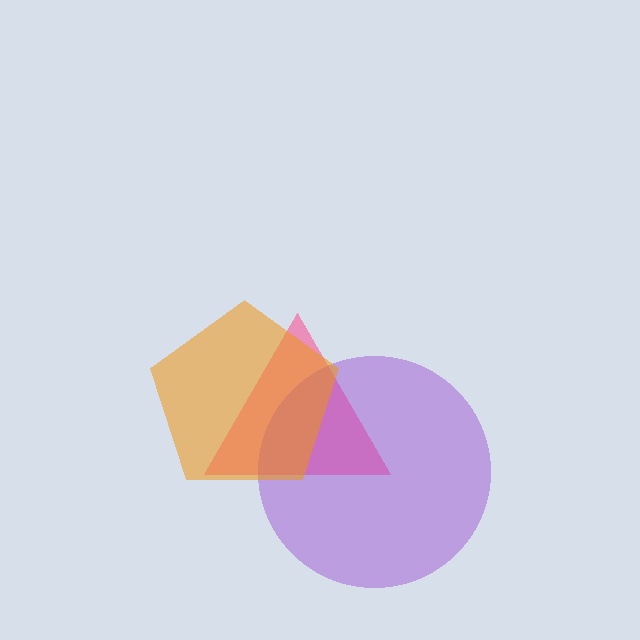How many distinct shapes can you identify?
There are 3 distinct shapes: a pink triangle, a purple circle, an orange pentagon.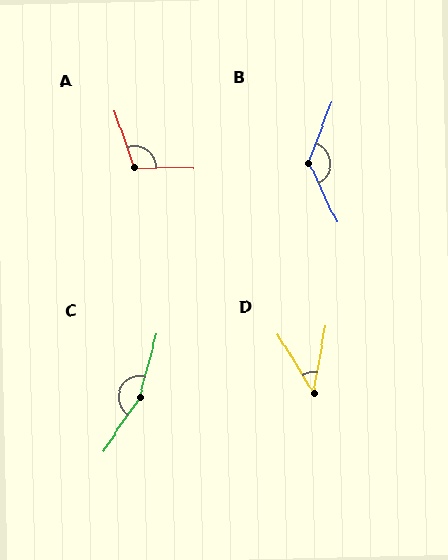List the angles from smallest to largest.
D (42°), A (110°), B (133°), C (161°).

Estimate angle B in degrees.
Approximately 133 degrees.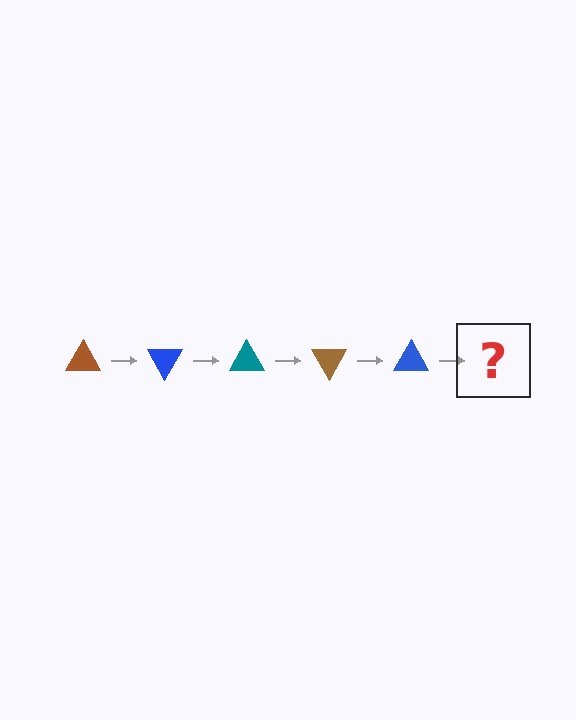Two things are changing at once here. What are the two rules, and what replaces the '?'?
The two rules are that it rotates 60 degrees each step and the color cycles through brown, blue, and teal. The '?' should be a teal triangle, rotated 300 degrees from the start.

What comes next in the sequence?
The next element should be a teal triangle, rotated 300 degrees from the start.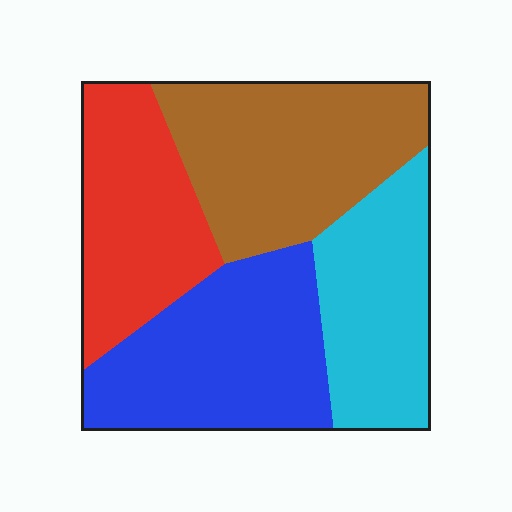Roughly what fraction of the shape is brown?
Brown takes up about one quarter (1/4) of the shape.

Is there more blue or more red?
Blue.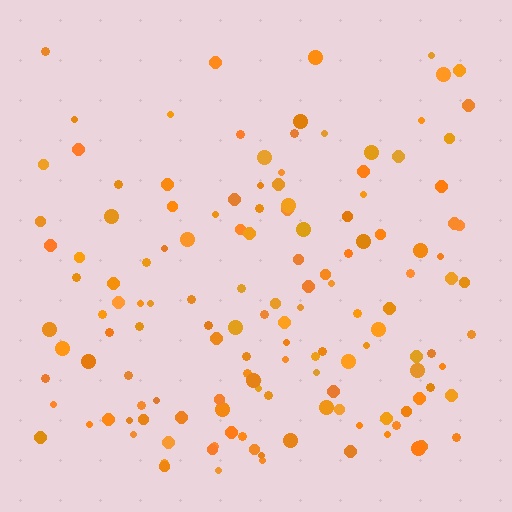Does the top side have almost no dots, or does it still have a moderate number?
Still a moderate number, just noticeably fewer than the bottom.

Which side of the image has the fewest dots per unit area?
The top.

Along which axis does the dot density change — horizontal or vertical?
Vertical.